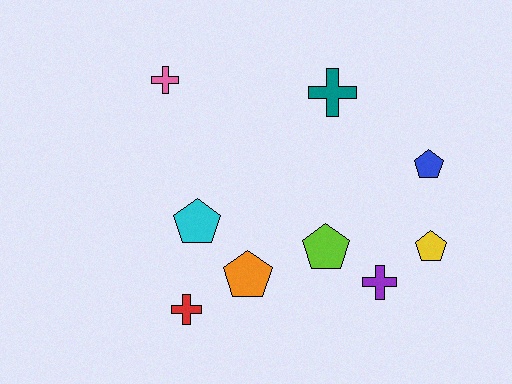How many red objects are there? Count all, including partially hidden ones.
There is 1 red object.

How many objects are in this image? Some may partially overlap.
There are 9 objects.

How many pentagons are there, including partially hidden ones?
There are 5 pentagons.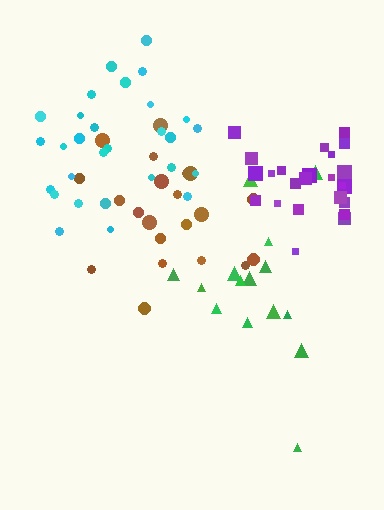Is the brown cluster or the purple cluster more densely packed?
Purple.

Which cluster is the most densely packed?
Cyan.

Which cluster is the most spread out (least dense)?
Green.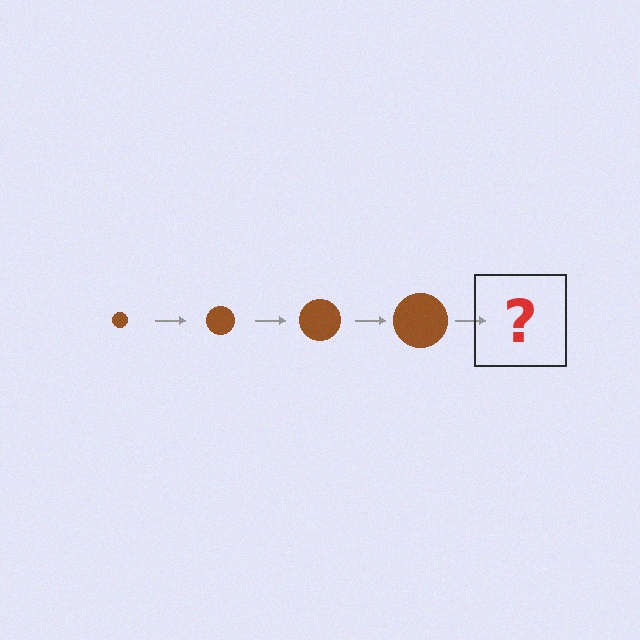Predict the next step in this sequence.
The next step is a brown circle, larger than the previous one.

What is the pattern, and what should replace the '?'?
The pattern is that the circle gets progressively larger each step. The '?' should be a brown circle, larger than the previous one.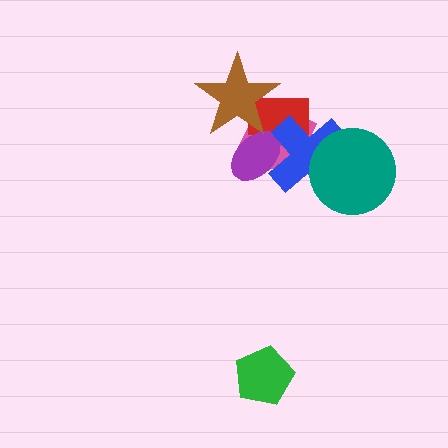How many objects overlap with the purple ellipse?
4 objects overlap with the purple ellipse.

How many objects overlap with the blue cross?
4 objects overlap with the blue cross.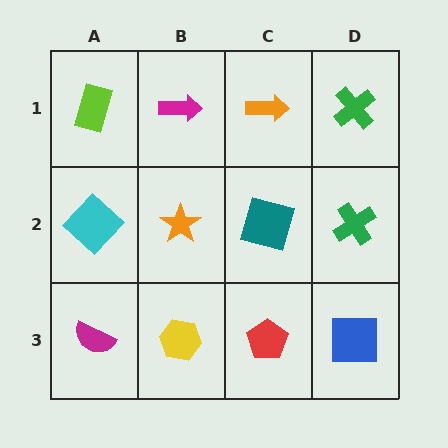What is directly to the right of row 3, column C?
A blue square.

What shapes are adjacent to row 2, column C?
An orange arrow (row 1, column C), a red pentagon (row 3, column C), an orange star (row 2, column B), a green cross (row 2, column D).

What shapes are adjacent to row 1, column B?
An orange star (row 2, column B), a lime rectangle (row 1, column A), an orange arrow (row 1, column C).